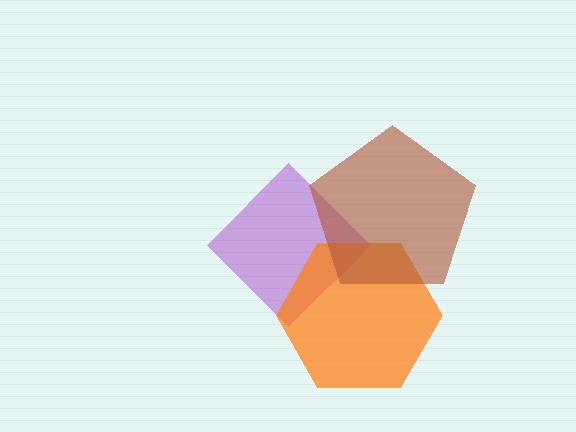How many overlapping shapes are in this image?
There are 3 overlapping shapes in the image.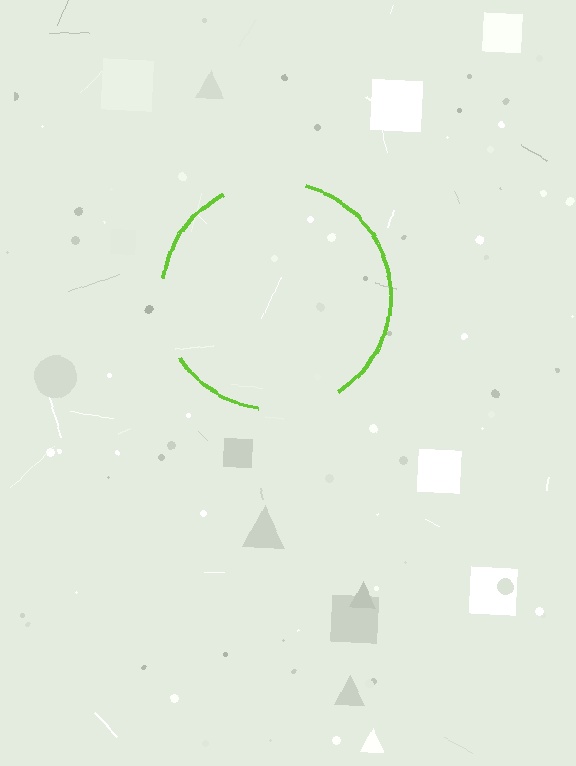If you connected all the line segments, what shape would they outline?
They would outline a circle.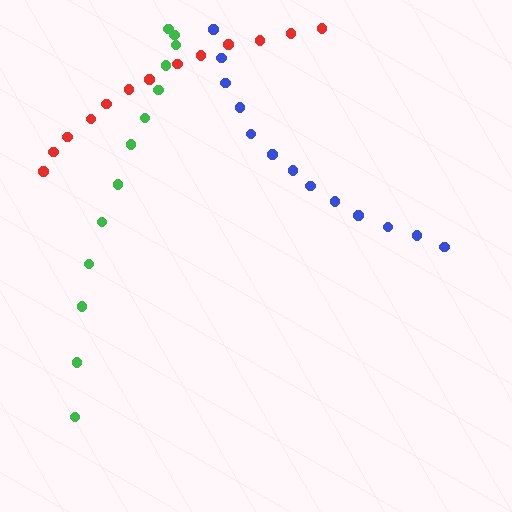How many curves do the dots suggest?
There are 3 distinct paths.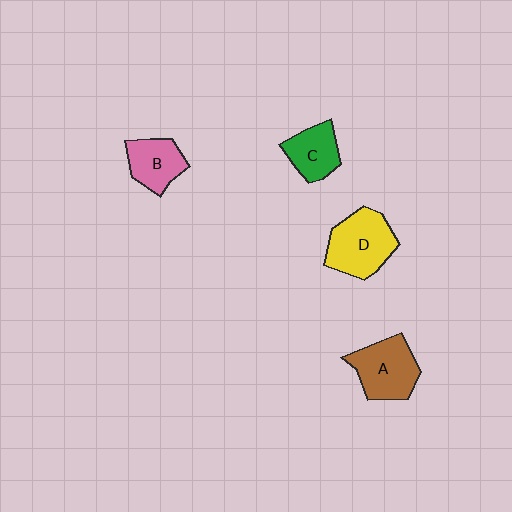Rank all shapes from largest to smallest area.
From largest to smallest: D (yellow), A (brown), B (pink), C (green).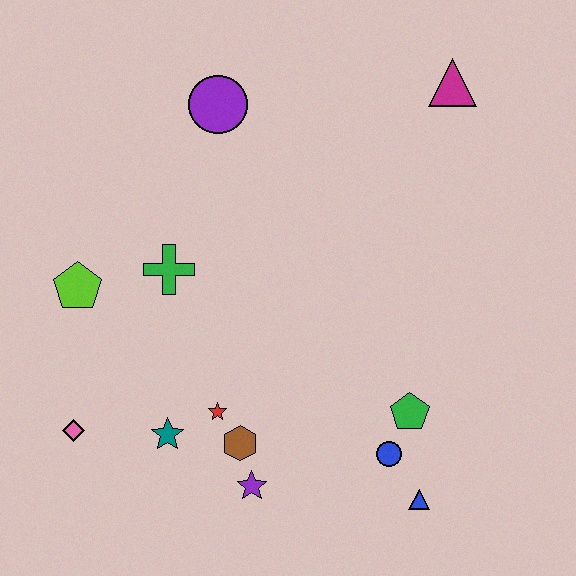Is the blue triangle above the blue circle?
No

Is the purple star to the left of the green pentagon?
Yes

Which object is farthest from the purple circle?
The blue triangle is farthest from the purple circle.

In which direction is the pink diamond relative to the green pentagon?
The pink diamond is to the left of the green pentagon.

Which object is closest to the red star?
The brown hexagon is closest to the red star.